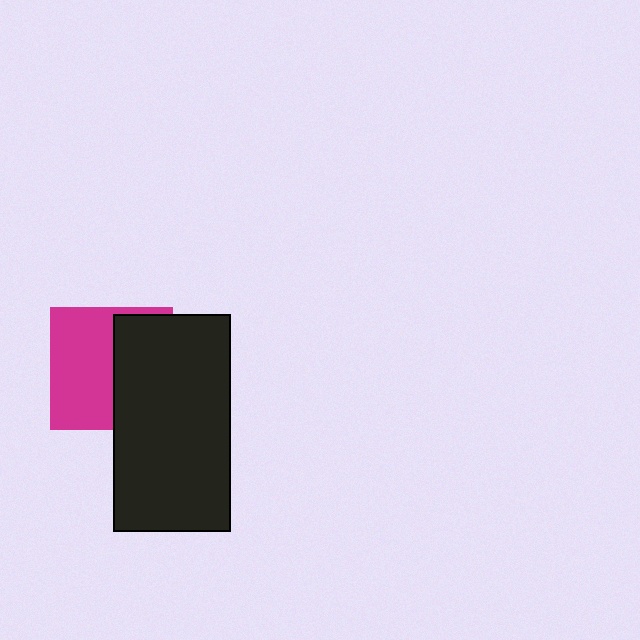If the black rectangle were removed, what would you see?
You would see the complete magenta square.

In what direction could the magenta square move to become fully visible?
The magenta square could move left. That would shift it out from behind the black rectangle entirely.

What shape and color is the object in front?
The object in front is a black rectangle.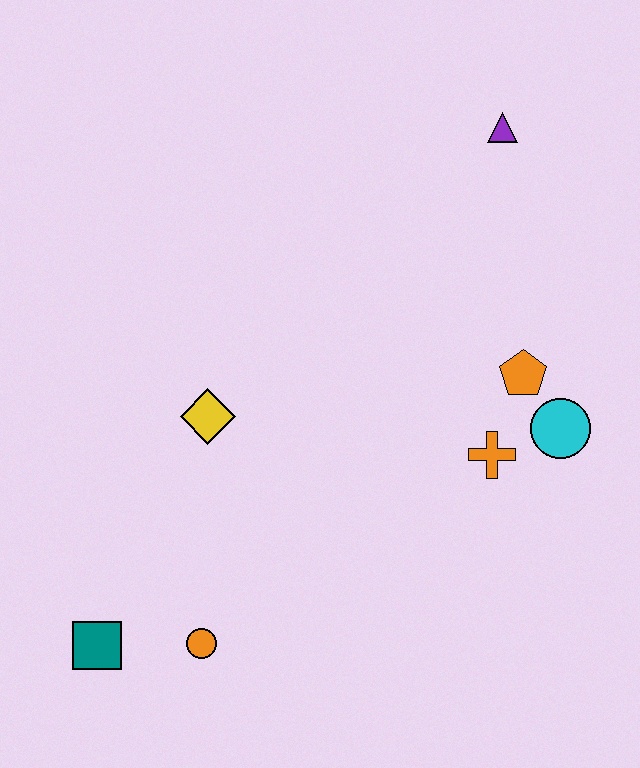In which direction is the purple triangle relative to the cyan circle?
The purple triangle is above the cyan circle.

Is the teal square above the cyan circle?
No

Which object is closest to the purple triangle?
The orange pentagon is closest to the purple triangle.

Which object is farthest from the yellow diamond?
The purple triangle is farthest from the yellow diamond.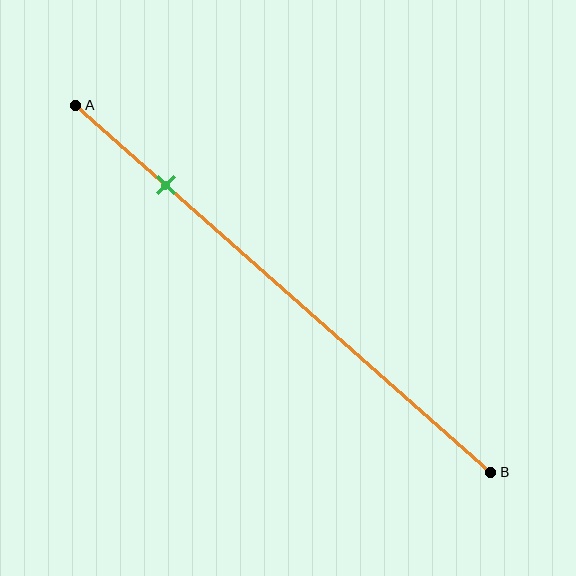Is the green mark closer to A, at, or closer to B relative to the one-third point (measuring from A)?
The green mark is closer to point A than the one-third point of segment AB.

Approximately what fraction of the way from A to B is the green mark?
The green mark is approximately 20% of the way from A to B.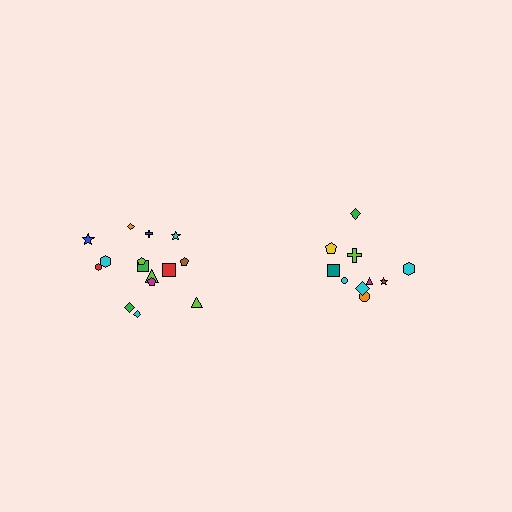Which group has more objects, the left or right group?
The left group.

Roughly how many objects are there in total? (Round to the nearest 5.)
Roughly 25 objects in total.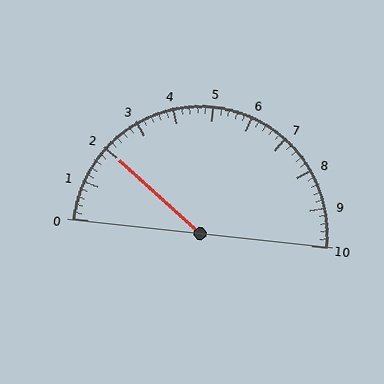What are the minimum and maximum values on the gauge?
The gauge ranges from 0 to 10.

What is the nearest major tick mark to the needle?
The nearest major tick mark is 2.